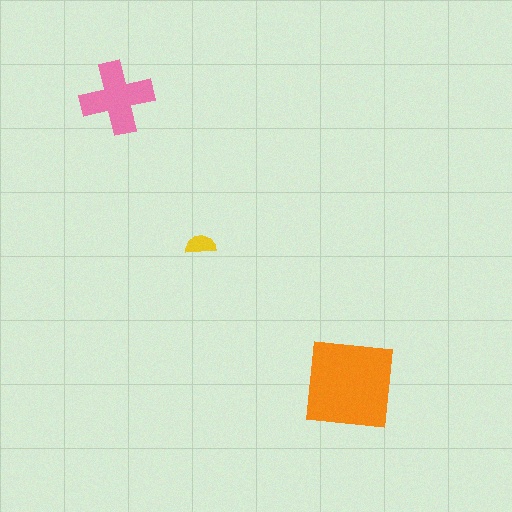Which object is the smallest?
The yellow semicircle.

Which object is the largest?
The orange square.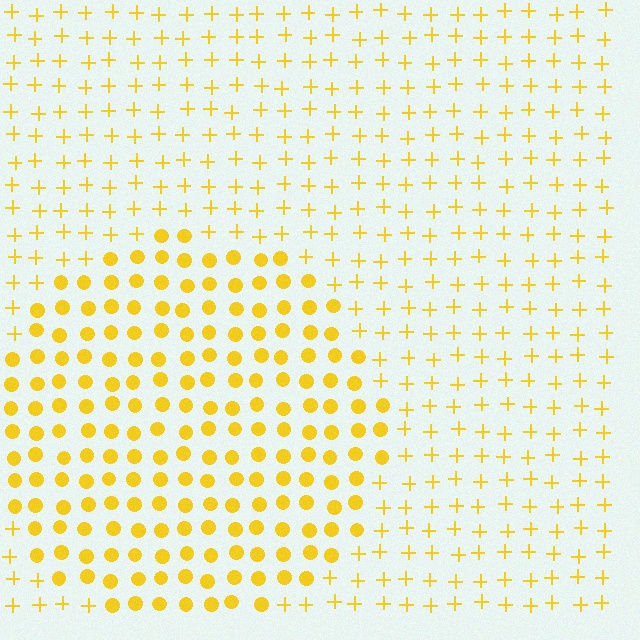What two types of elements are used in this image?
The image uses circles inside the circle region and plus signs outside it.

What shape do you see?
I see a circle.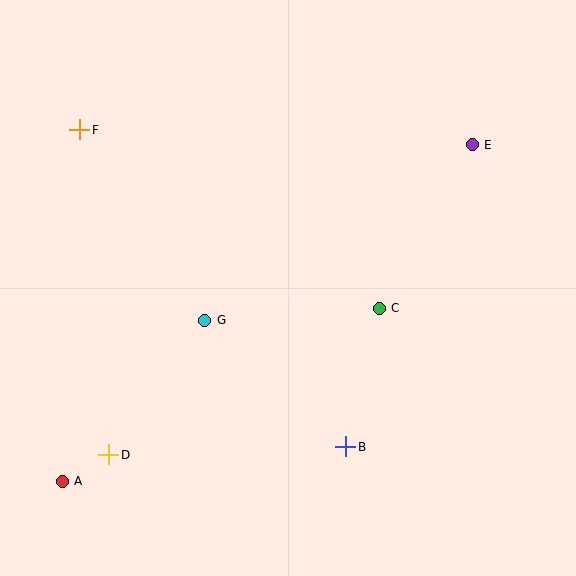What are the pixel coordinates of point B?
Point B is at (346, 447).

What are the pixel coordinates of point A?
Point A is at (62, 481).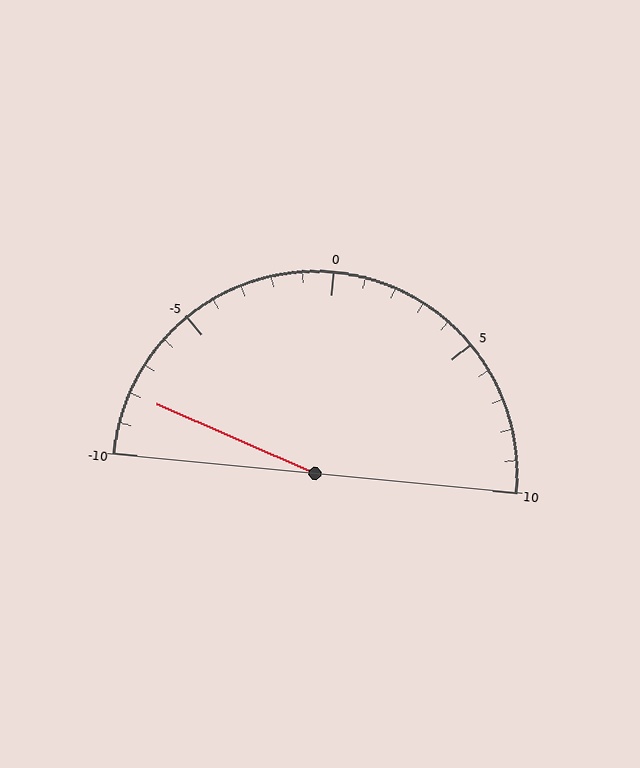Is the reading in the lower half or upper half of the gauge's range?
The reading is in the lower half of the range (-10 to 10).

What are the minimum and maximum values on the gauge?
The gauge ranges from -10 to 10.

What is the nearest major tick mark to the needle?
The nearest major tick mark is -10.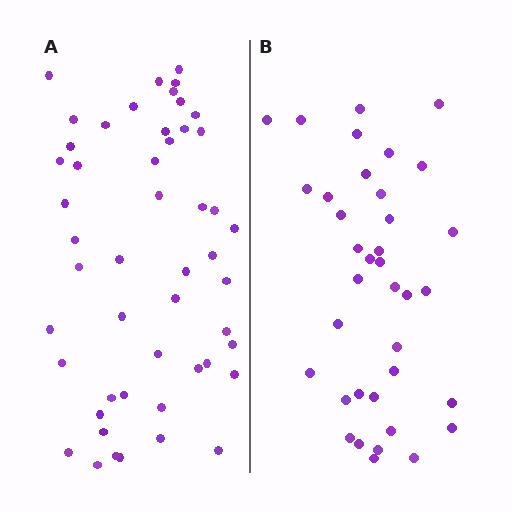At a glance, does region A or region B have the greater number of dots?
Region A (the left region) has more dots.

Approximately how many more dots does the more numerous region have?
Region A has approximately 15 more dots than region B.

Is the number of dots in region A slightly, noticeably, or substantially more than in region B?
Region A has noticeably more, but not dramatically so. The ratio is roughly 1.4 to 1.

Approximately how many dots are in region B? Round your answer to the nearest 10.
About 40 dots. (The exact count is 37, which rounds to 40.)